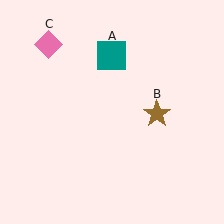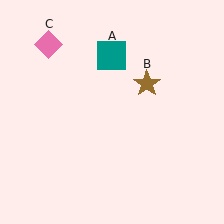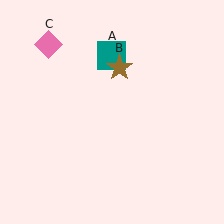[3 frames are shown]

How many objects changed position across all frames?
1 object changed position: brown star (object B).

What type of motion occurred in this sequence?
The brown star (object B) rotated counterclockwise around the center of the scene.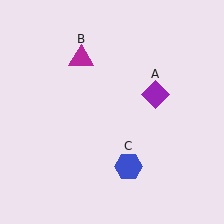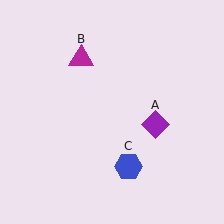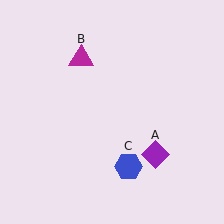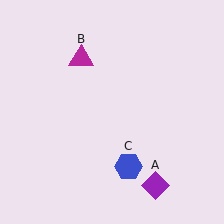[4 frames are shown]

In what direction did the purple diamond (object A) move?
The purple diamond (object A) moved down.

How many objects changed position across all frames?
1 object changed position: purple diamond (object A).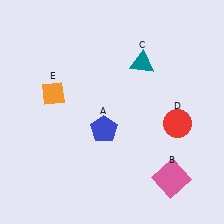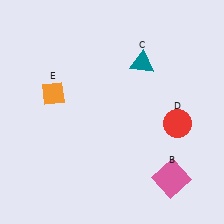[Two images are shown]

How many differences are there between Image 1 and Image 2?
There is 1 difference between the two images.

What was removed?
The blue pentagon (A) was removed in Image 2.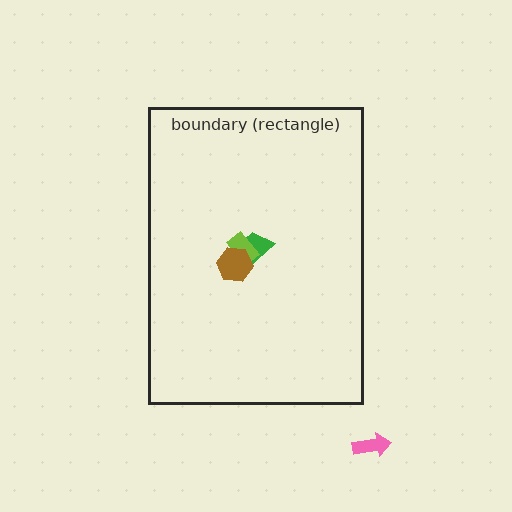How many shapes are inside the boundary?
3 inside, 1 outside.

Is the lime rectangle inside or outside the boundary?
Inside.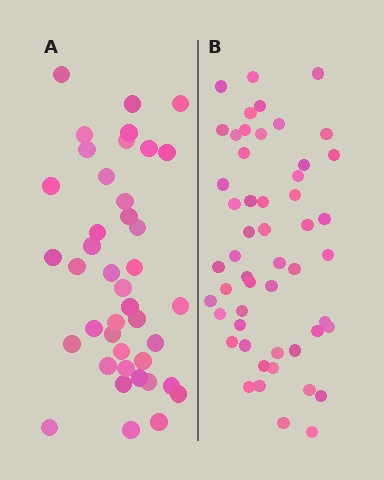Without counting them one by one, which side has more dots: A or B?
Region B (the right region) has more dots.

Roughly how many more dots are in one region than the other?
Region B has roughly 12 or so more dots than region A.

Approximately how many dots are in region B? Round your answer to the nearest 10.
About 50 dots. (The exact count is 52, which rounds to 50.)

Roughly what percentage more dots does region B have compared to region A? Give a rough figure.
About 25% more.